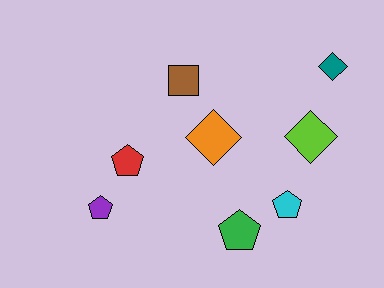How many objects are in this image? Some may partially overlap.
There are 8 objects.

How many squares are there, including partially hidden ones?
There is 1 square.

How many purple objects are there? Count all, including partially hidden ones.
There is 1 purple object.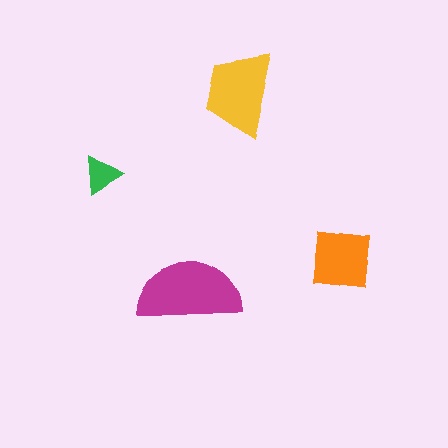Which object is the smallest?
The green triangle.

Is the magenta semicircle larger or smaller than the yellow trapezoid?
Larger.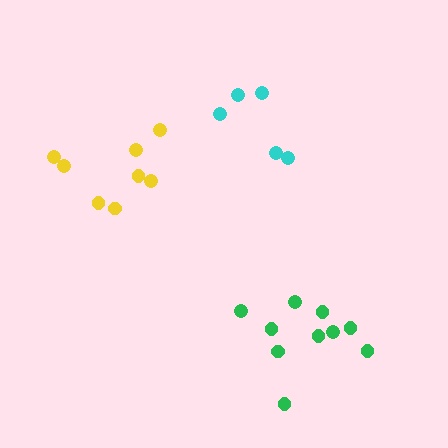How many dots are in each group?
Group 1: 8 dots, Group 2: 5 dots, Group 3: 10 dots (23 total).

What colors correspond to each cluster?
The clusters are colored: yellow, cyan, green.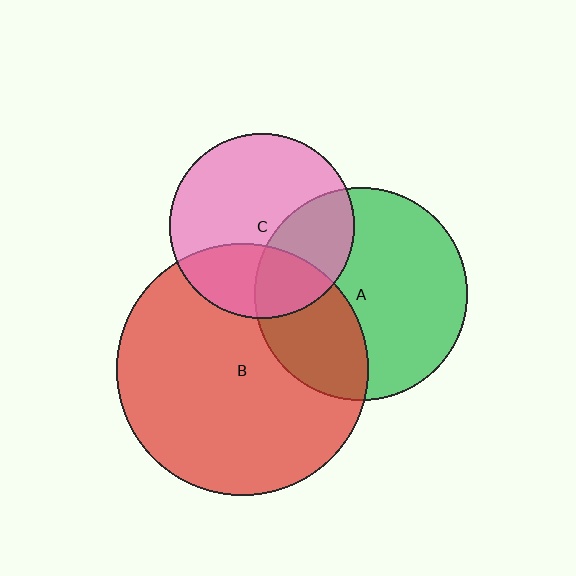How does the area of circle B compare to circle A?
Approximately 1.4 times.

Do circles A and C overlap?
Yes.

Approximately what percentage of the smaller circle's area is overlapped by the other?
Approximately 35%.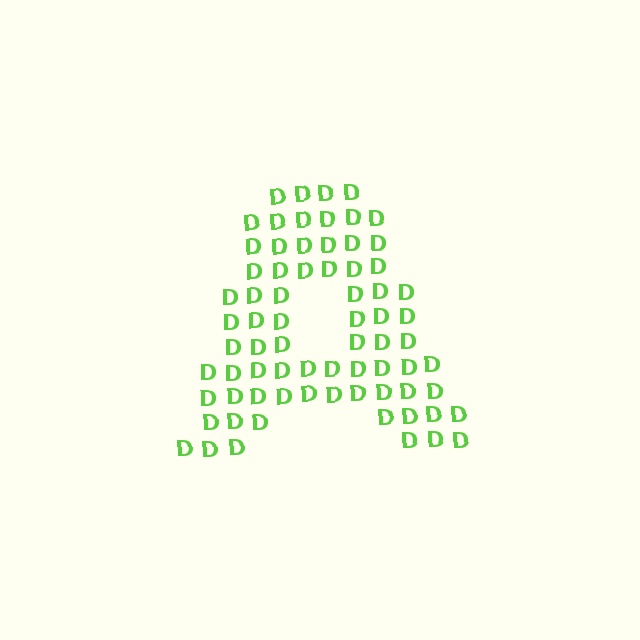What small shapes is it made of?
It is made of small letter D's.